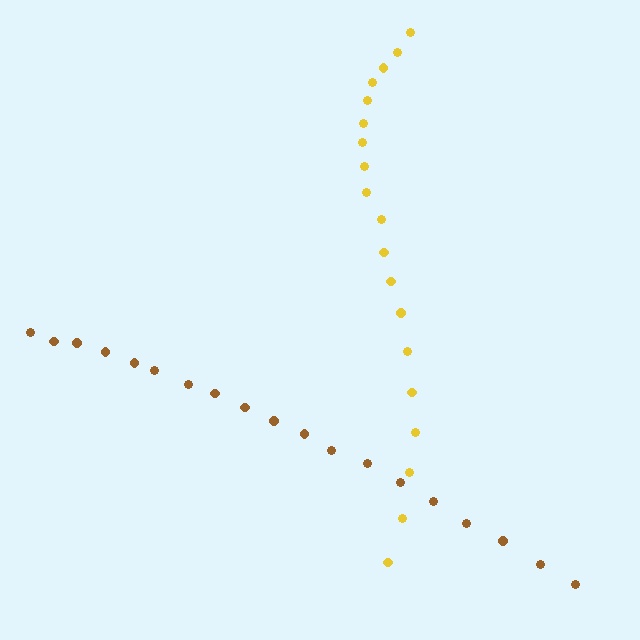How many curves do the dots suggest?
There are 2 distinct paths.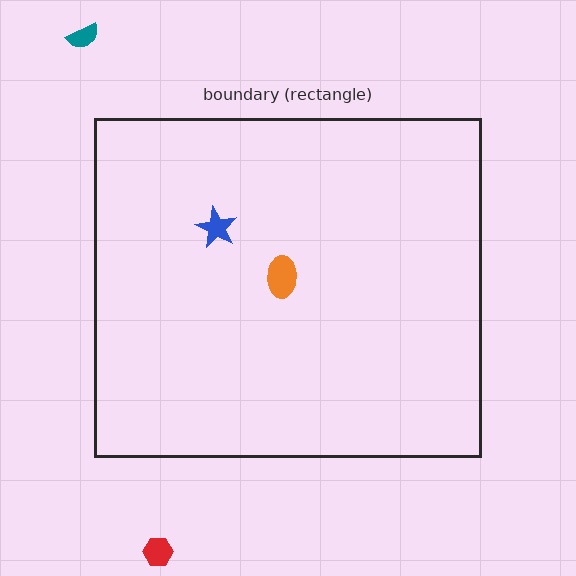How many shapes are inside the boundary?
2 inside, 2 outside.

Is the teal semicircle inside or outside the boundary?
Outside.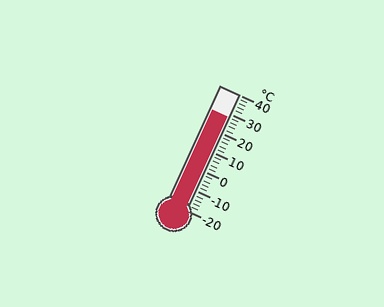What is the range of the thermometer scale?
The thermometer scale ranges from -20°C to 40°C.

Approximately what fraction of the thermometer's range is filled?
The thermometer is filled to approximately 80% of its range.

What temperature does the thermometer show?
The thermometer shows approximately 28°C.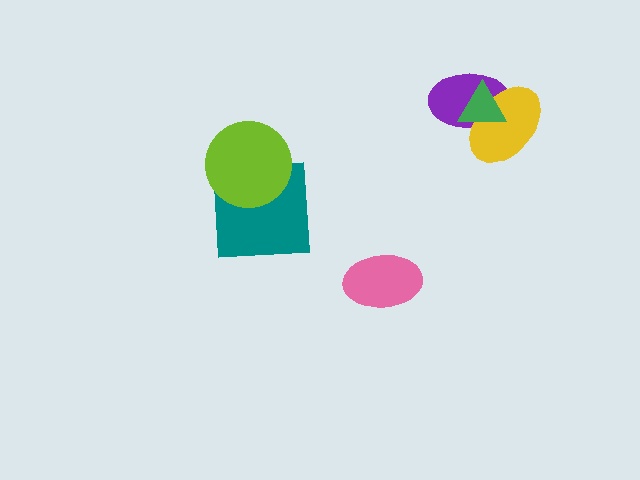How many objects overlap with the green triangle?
2 objects overlap with the green triangle.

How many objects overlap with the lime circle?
1 object overlaps with the lime circle.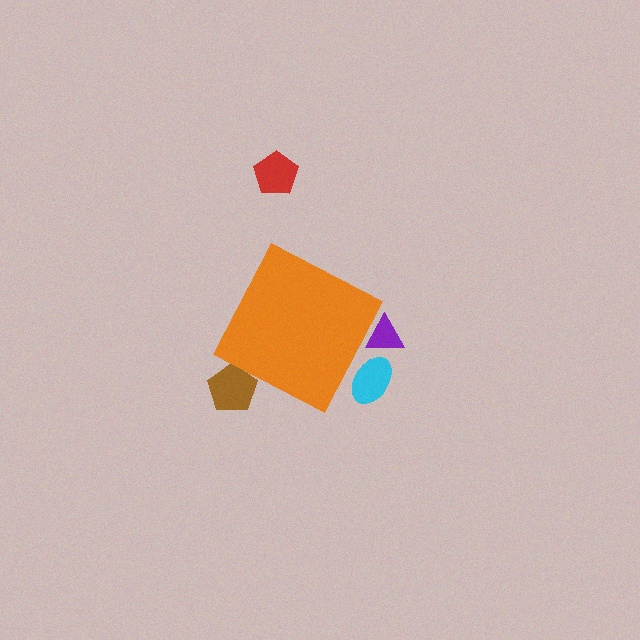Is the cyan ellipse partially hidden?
Yes, the cyan ellipse is partially hidden behind the orange diamond.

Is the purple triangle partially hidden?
Yes, the purple triangle is partially hidden behind the orange diamond.